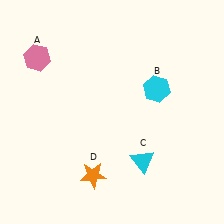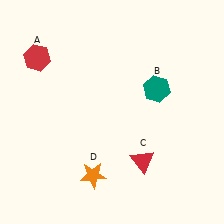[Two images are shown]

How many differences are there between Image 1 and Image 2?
There are 3 differences between the two images.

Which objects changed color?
A changed from pink to red. B changed from cyan to teal. C changed from cyan to red.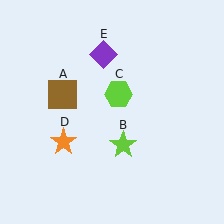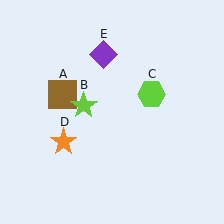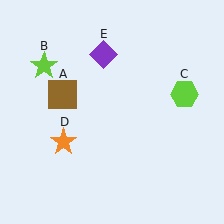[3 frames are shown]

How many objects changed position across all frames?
2 objects changed position: lime star (object B), lime hexagon (object C).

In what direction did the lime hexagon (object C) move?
The lime hexagon (object C) moved right.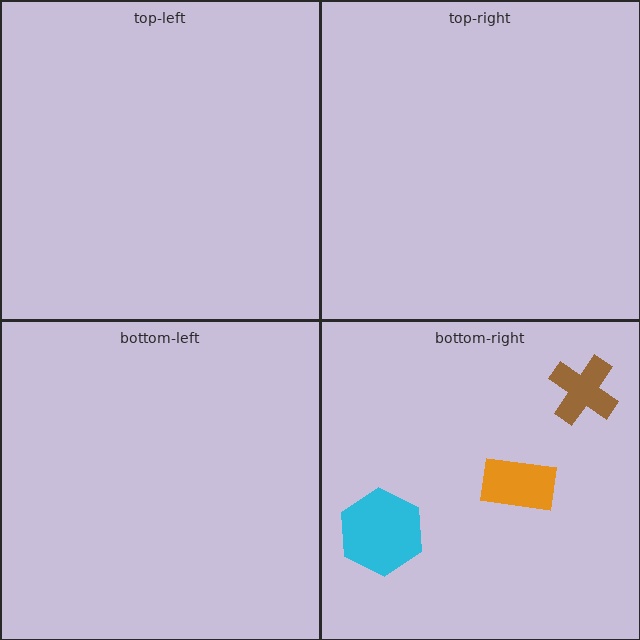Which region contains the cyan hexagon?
The bottom-right region.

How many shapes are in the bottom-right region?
3.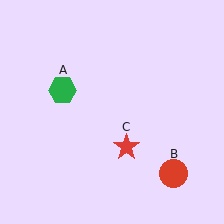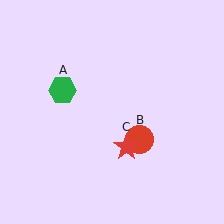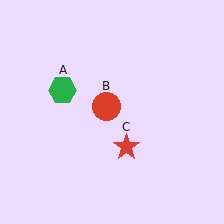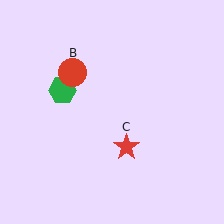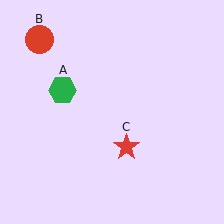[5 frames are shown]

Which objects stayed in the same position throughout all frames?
Green hexagon (object A) and red star (object C) remained stationary.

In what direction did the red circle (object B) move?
The red circle (object B) moved up and to the left.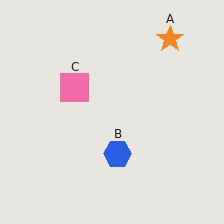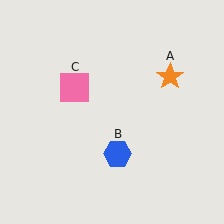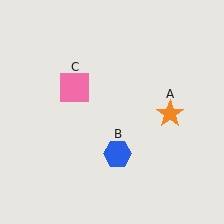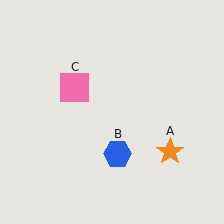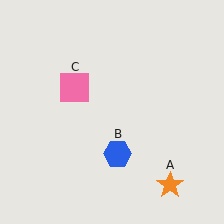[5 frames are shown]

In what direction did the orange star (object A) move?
The orange star (object A) moved down.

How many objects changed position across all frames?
1 object changed position: orange star (object A).